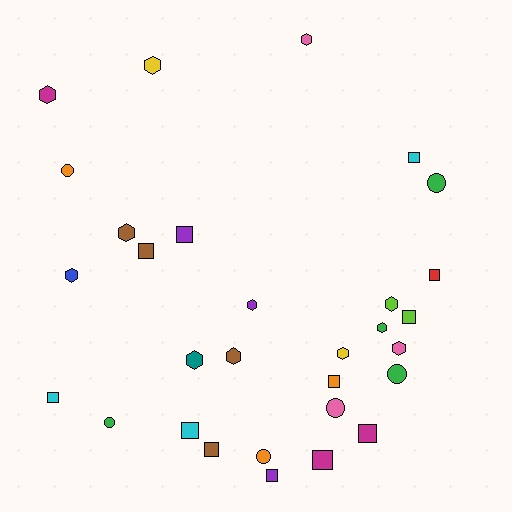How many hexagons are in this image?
There are 12 hexagons.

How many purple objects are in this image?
There are 3 purple objects.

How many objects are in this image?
There are 30 objects.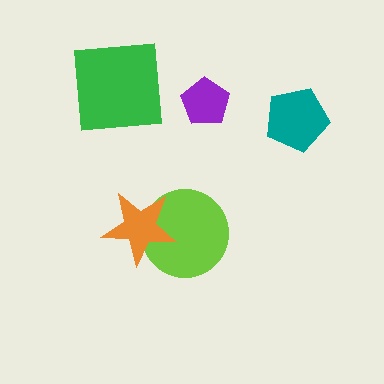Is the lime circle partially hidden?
Yes, it is partially covered by another shape.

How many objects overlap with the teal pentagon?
0 objects overlap with the teal pentagon.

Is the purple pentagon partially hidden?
No, no other shape covers it.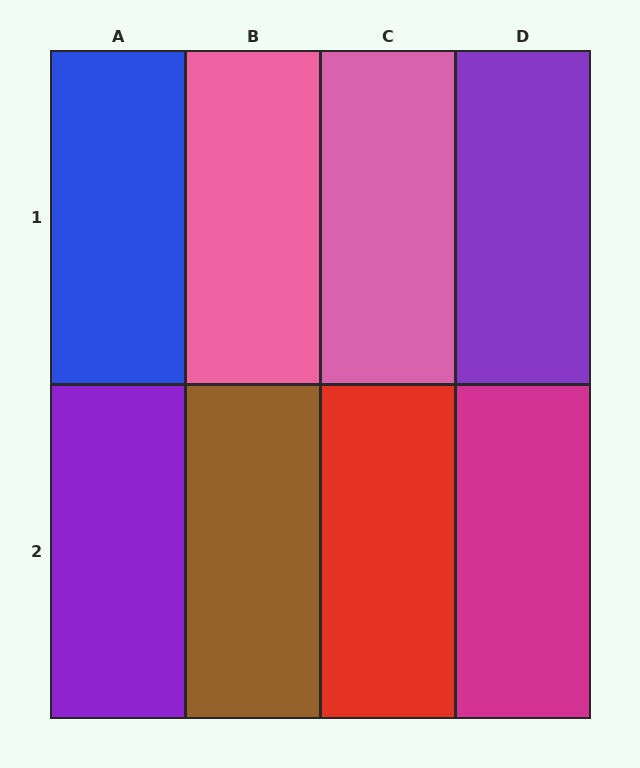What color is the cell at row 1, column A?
Blue.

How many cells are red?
1 cell is red.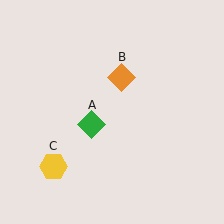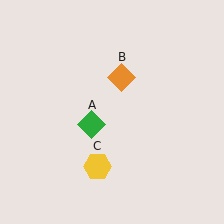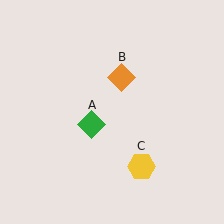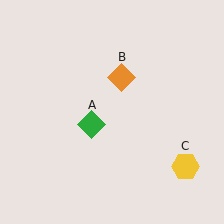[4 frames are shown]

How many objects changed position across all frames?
1 object changed position: yellow hexagon (object C).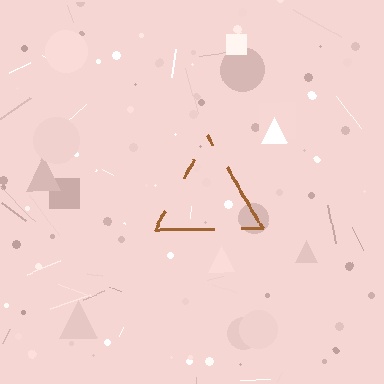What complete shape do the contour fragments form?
The contour fragments form a triangle.